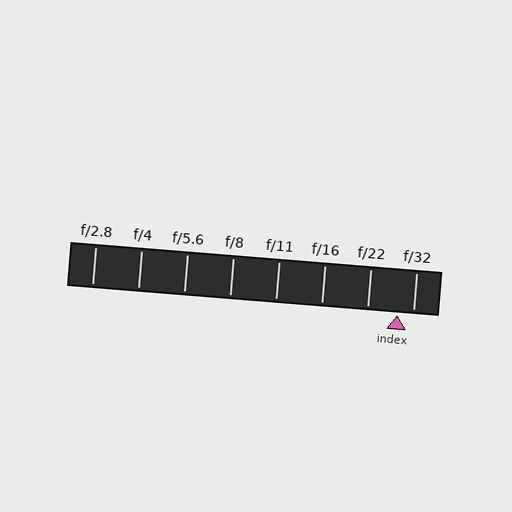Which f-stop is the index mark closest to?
The index mark is closest to f/32.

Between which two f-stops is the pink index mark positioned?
The index mark is between f/22 and f/32.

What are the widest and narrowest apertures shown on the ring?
The widest aperture shown is f/2.8 and the narrowest is f/32.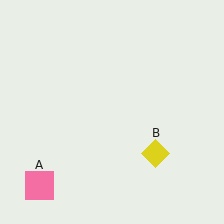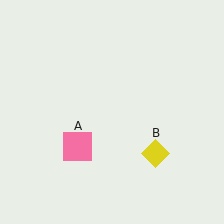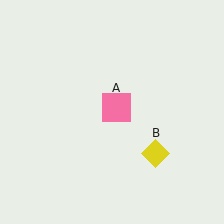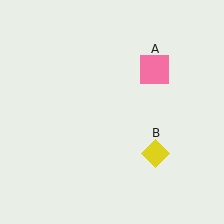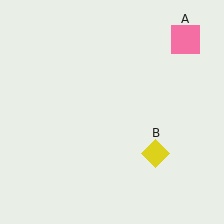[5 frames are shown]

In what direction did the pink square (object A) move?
The pink square (object A) moved up and to the right.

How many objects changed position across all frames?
1 object changed position: pink square (object A).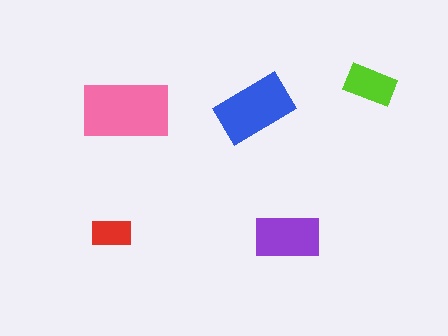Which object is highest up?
The lime rectangle is topmost.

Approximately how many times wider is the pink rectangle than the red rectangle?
About 2 times wider.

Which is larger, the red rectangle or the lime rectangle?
The lime one.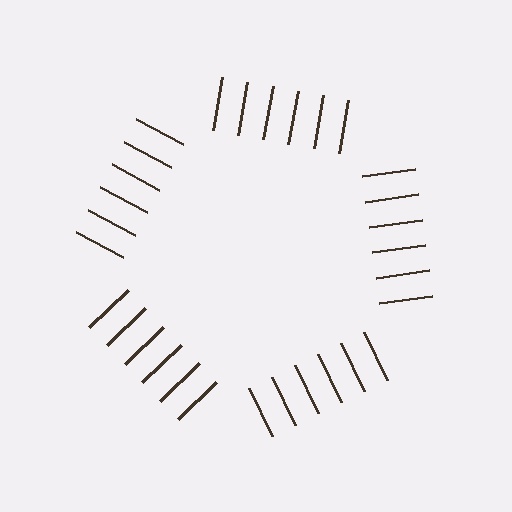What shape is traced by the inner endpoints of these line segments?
An illusory pentagon — the line segments terminate on its edges but no continuous stroke is drawn.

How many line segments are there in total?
30 — 6 along each of the 5 edges.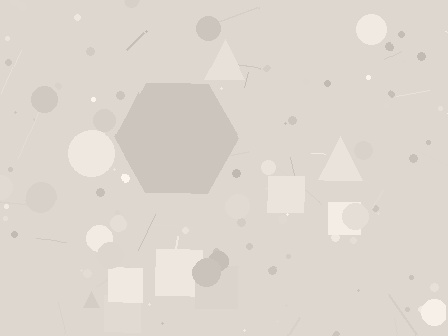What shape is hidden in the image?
A hexagon is hidden in the image.